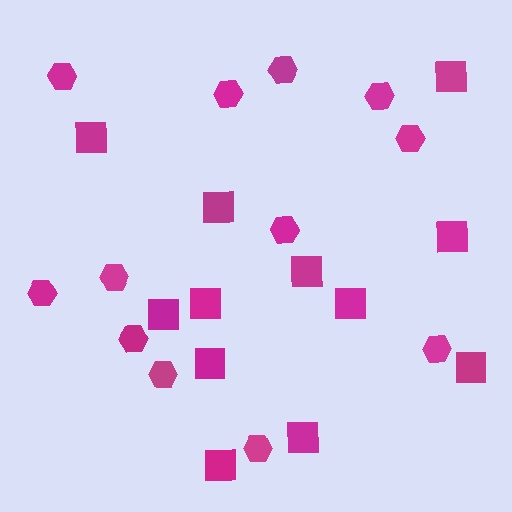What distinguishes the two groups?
There are 2 groups: one group of hexagons (12) and one group of squares (12).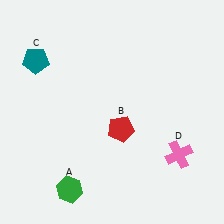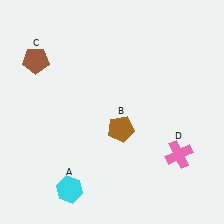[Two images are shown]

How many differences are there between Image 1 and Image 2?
There are 3 differences between the two images.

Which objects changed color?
A changed from green to cyan. B changed from red to brown. C changed from teal to brown.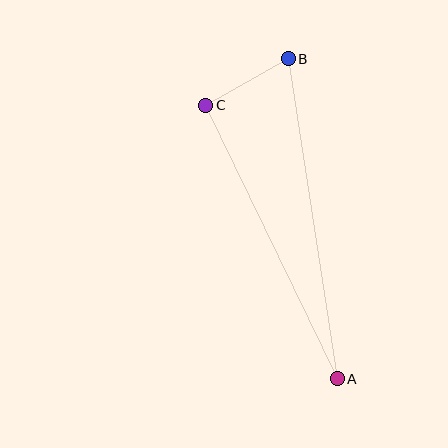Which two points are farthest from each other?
Points A and B are farthest from each other.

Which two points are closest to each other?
Points B and C are closest to each other.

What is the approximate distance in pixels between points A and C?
The distance between A and C is approximately 304 pixels.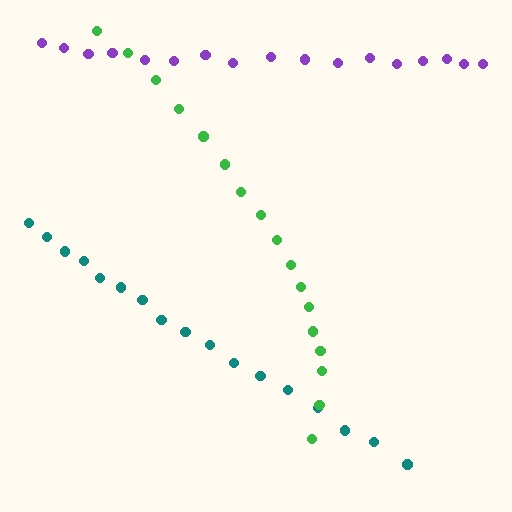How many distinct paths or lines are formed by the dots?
There are 3 distinct paths.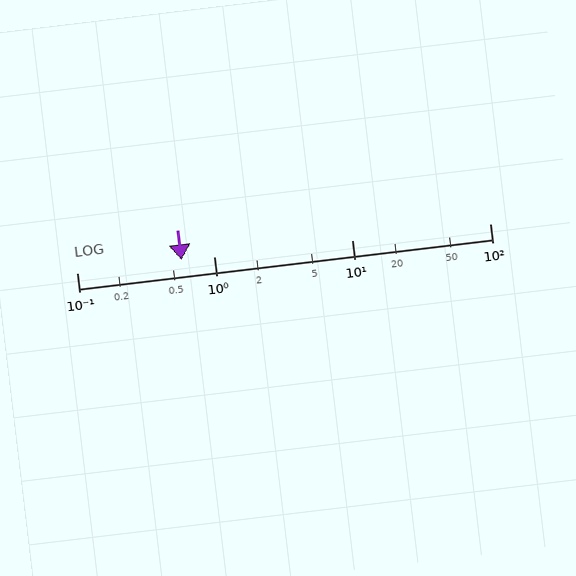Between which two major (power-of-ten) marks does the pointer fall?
The pointer is between 0.1 and 1.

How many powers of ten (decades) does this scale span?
The scale spans 3 decades, from 0.1 to 100.